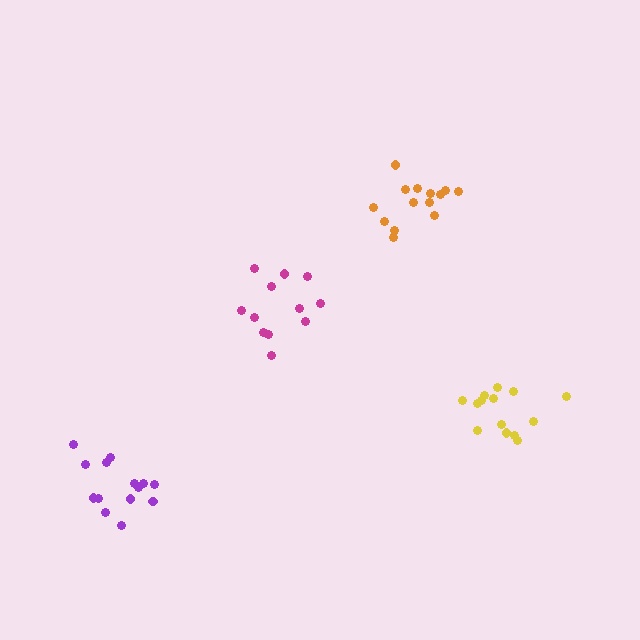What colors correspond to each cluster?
The clusters are colored: magenta, purple, yellow, orange.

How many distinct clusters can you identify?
There are 4 distinct clusters.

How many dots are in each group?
Group 1: 12 dots, Group 2: 14 dots, Group 3: 14 dots, Group 4: 14 dots (54 total).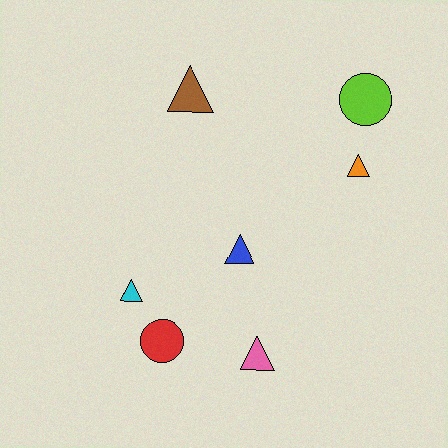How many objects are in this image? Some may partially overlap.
There are 7 objects.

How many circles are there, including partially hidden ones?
There are 2 circles.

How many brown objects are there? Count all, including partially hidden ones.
There is 1 brown object.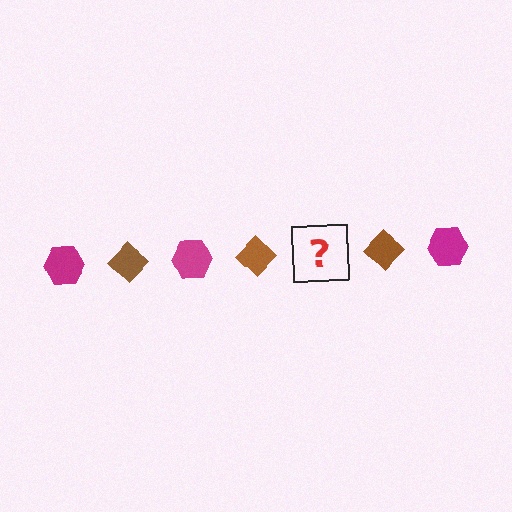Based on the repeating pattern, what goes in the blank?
The blank should be a magenta hexagon.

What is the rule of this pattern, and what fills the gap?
The rule is that the pattern alternates between magenta hexagon and brown diamond. The gap should be filled with a magenta hexagon.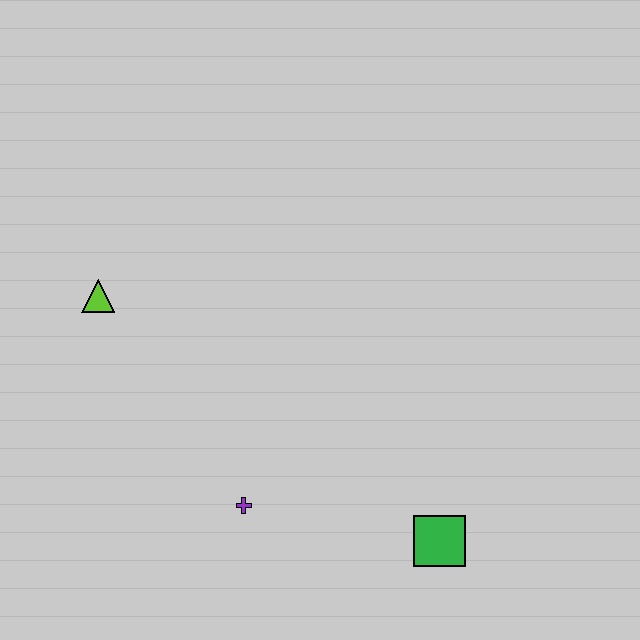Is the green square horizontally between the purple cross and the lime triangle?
No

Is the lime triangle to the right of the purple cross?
No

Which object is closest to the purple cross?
The green square is closest to the purple cross.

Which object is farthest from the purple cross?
The lime triangle is farthest from the purple cross.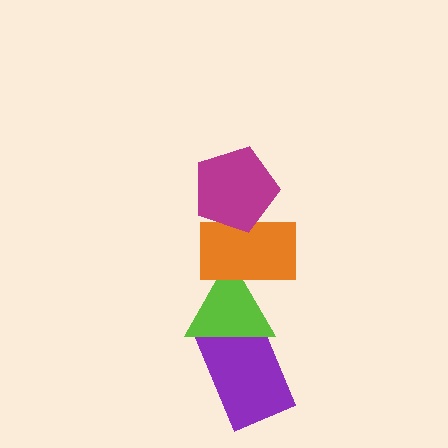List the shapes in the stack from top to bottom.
From top to bottom: the magenta pentagon, the orange rectangle, the lime triangle, the purple rectangle.